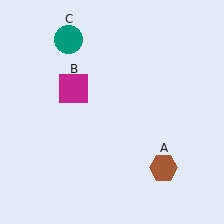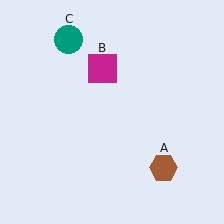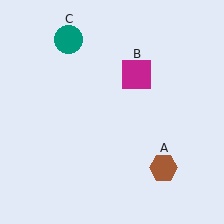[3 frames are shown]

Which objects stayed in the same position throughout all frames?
Brown hexagon (object A) and teal circle (object C) remained stationary.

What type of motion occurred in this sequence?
The magenta square (object B) rotated clockwise around the center of the scene.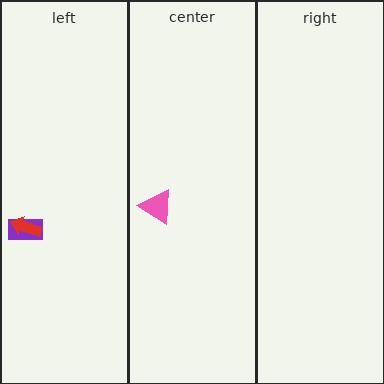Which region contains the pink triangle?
The center region.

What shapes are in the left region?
The purple rectangle, the red arrow.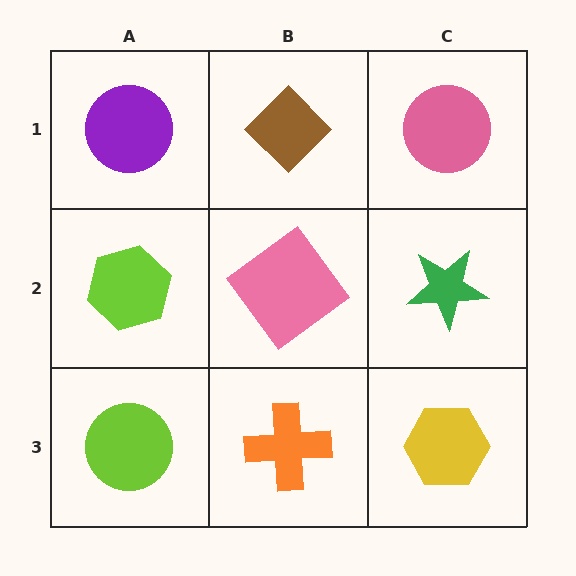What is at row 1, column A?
A purple circle.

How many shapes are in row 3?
3 shapes.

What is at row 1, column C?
A pink circle.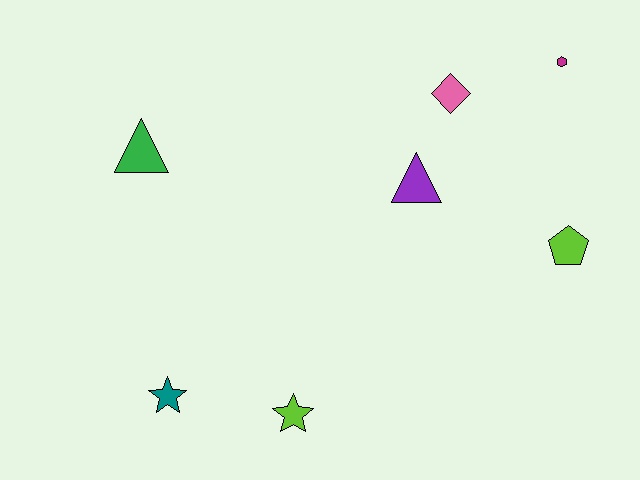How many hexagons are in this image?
There is 1 hexagon.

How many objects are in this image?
There are 7 objects.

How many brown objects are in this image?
There are no brown objects.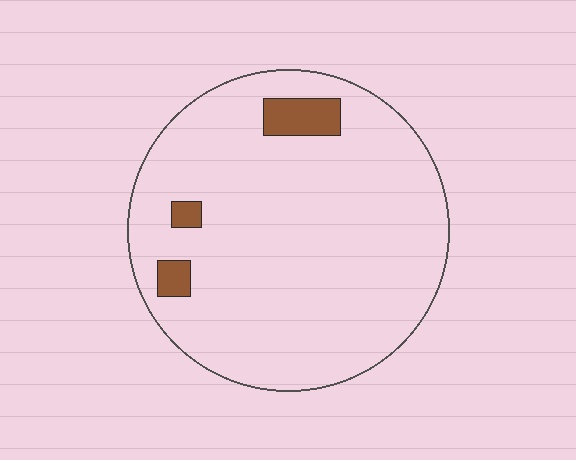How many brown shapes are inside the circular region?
3.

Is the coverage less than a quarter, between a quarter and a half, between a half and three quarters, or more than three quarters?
Less than a quarter.